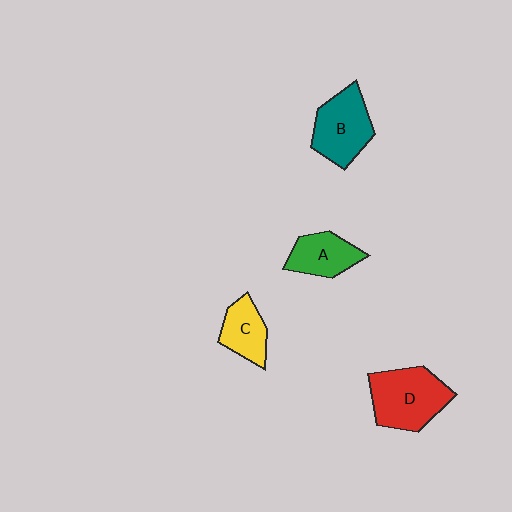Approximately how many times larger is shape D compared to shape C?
Approximately 1.8 times.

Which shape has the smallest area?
Shape C (yellow).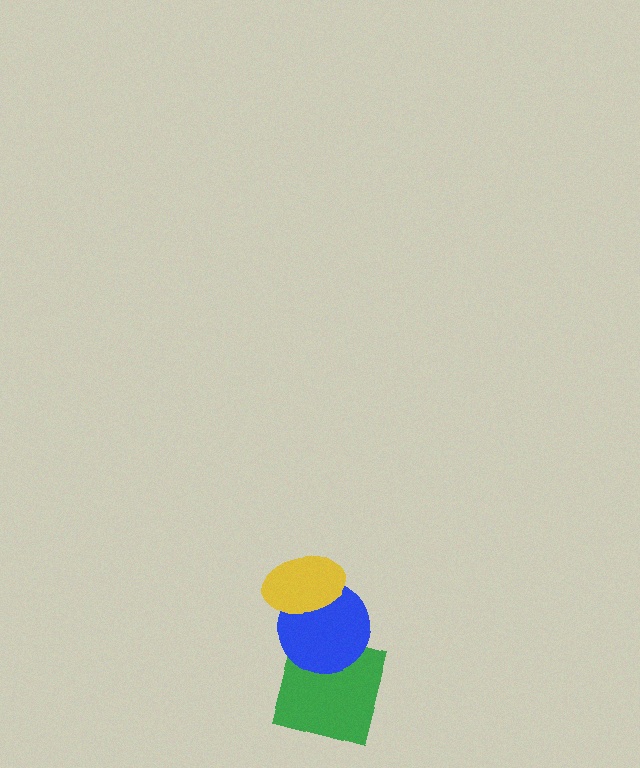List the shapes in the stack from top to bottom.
From top to bottom: the yellow ellipse, the blue circle, the green square.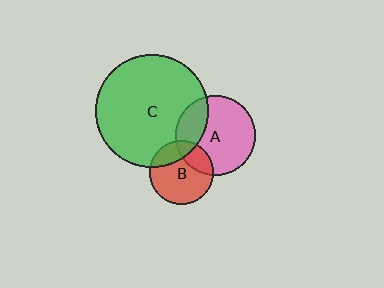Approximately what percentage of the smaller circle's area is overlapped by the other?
Approximately 25%.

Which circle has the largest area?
Circle C (green).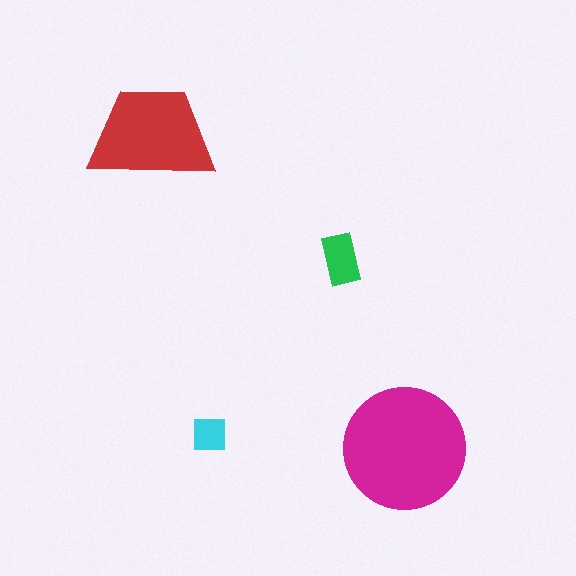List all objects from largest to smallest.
The magenta circle, the red trapezoid, the green rectangle, the cyan square.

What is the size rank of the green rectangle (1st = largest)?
3rd.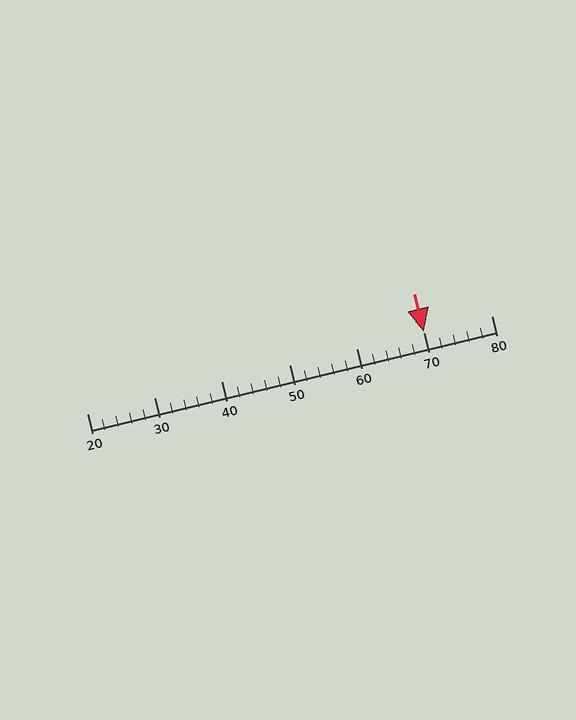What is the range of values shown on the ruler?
The ruler shows values from 20 to 80.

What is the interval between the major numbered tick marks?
The major tick marks are spaced 10 units apart.